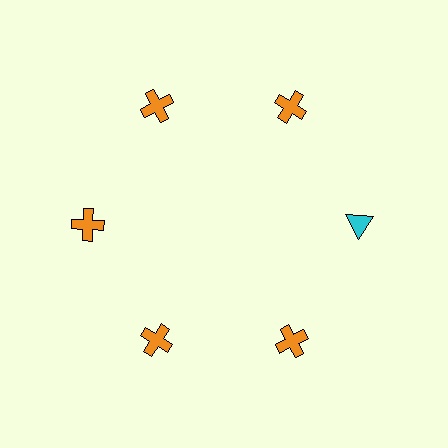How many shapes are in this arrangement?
There are 6 shapes arranged in a ring pattern.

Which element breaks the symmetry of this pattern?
The cyan triangle at roughly the 3 o'clock position breaks the symmetry. All other shapes are orange crosses.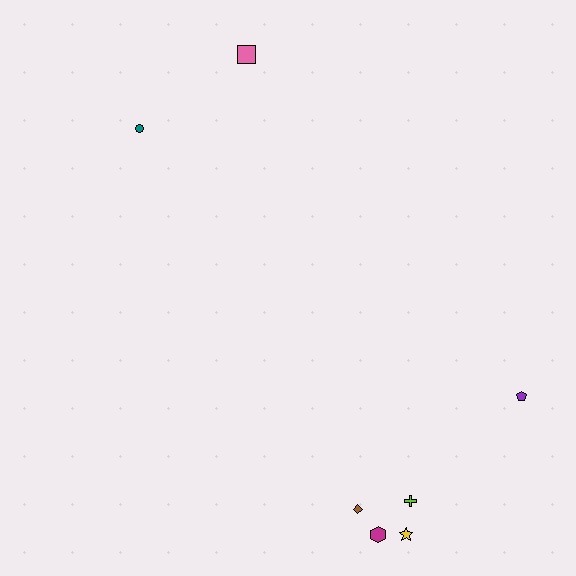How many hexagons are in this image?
There is 1 hexagon.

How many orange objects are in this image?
There are no orange objects.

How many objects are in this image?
There are 7 objects.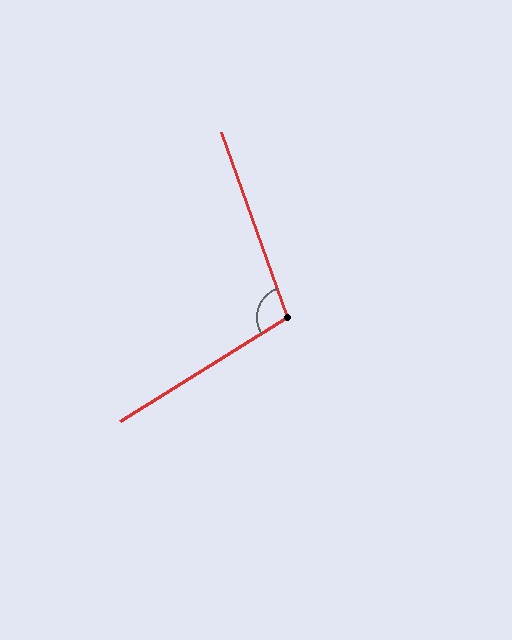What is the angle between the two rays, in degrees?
Approximately 102 degrees.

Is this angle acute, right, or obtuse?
It is obtuse.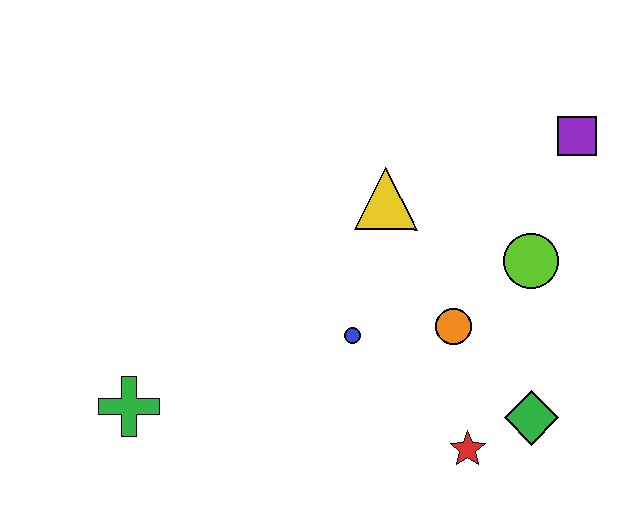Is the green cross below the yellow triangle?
Yes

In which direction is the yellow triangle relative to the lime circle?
The yellow triangle is to the left of the lime circle.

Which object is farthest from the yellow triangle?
The green cross is farthest from the yellow triangle.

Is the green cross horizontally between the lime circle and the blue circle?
No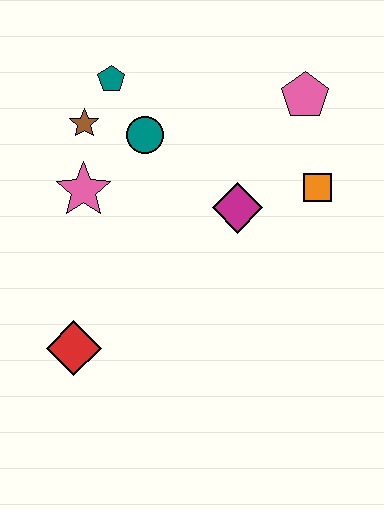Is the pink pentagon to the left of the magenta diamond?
No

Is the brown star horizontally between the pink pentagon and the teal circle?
No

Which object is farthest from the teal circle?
The red diamond is farthest from the teal circle.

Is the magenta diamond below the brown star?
Yes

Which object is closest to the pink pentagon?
The orange square is closest to the pink pentagon.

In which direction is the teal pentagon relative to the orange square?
The teal pentagon is to the left of the orange square.